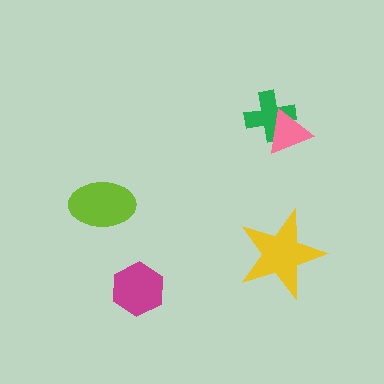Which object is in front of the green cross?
The pink triangle is in front of the green cross.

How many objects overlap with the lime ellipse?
0 objects overlap with the lime ellipse.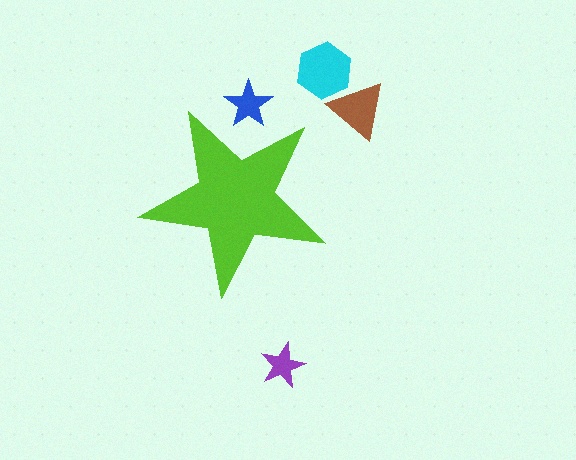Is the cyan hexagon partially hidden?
No, the cyan hexagon is fully visible.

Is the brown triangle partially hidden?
No, the brown triangle is fully visible.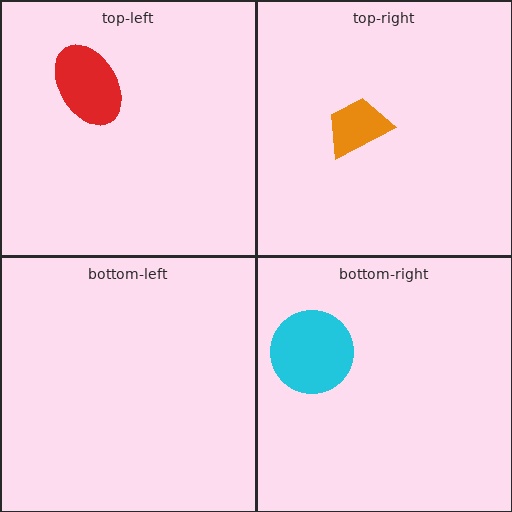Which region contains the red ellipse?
The top-left region.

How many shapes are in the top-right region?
1.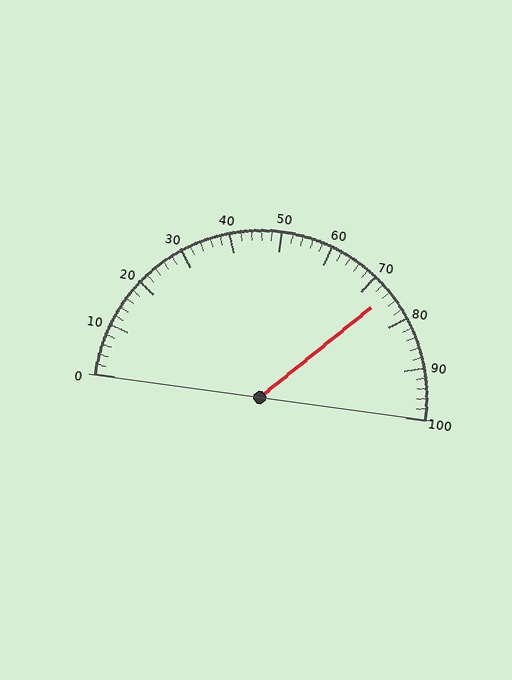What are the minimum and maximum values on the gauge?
The gauge ranges from 0 to 100.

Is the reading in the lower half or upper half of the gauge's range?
The reading is in the upper half of the range (0 to 100).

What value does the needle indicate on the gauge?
The needle indicates approximately 74.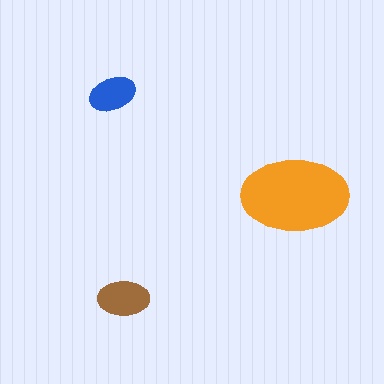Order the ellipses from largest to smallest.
the orange one, the brown one, the blue one.